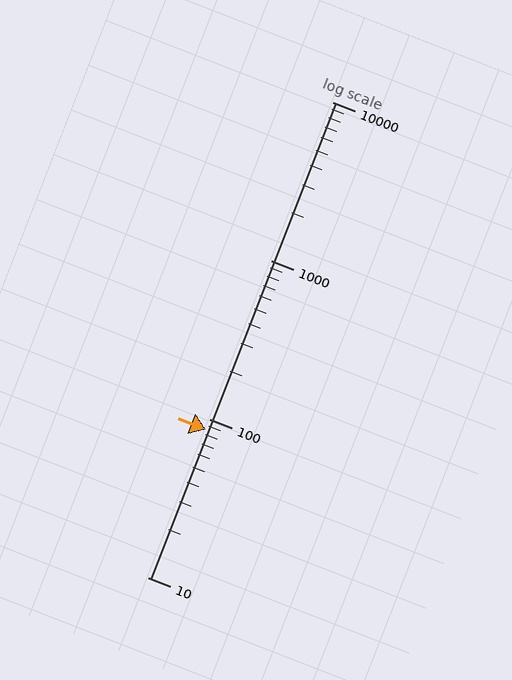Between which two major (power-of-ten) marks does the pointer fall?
The pointer is between 10 and 100.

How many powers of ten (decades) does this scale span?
The scale spans 3 decades, from 10 to 10000.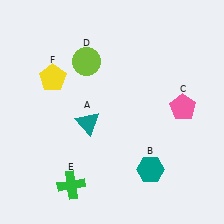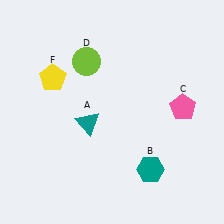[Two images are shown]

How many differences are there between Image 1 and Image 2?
There is 1 difference between the two images.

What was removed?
The green cross (E) was removed in Image 2.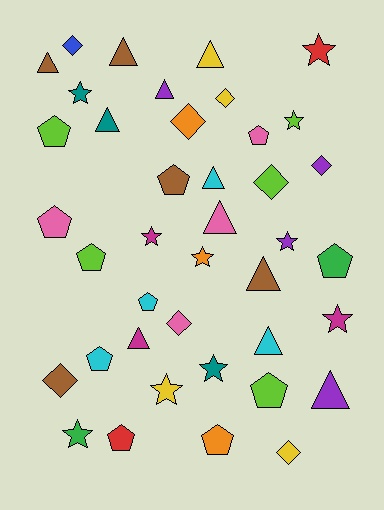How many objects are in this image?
There are 40 objects.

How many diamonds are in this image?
There are 8 diamonds.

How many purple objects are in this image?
There are 4 purple objects.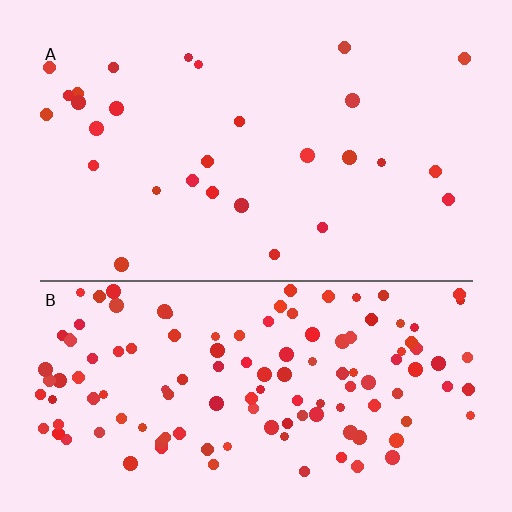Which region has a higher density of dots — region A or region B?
B (the bottom).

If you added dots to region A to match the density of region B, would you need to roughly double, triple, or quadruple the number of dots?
Approximately quadruple.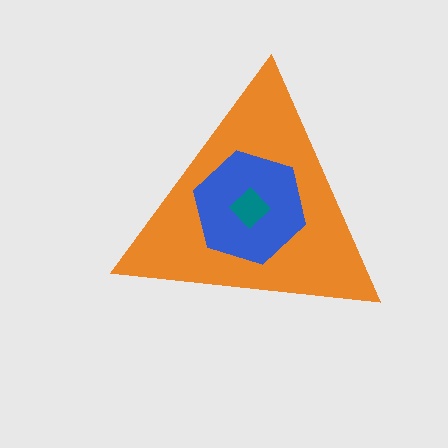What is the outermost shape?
The orange triangle.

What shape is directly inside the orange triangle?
The blue hexagon.